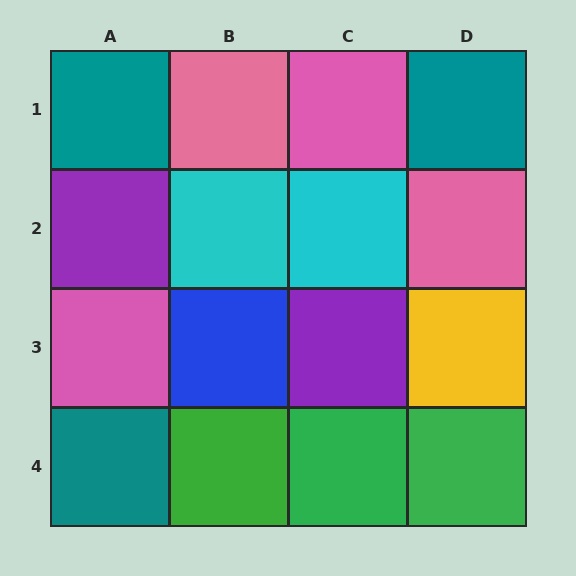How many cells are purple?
2 cells are purple.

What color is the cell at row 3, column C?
Purple.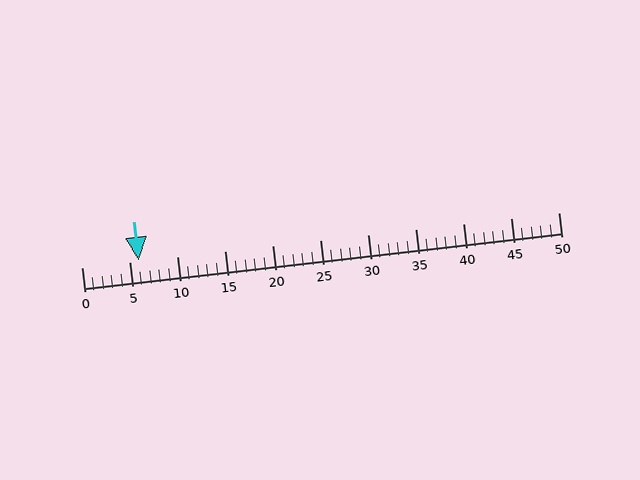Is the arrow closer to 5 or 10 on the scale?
The arrow is closer to 5.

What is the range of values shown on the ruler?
The ruler shows values from 0 to 50.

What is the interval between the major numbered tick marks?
The major tick marks are spaced 5 units apart.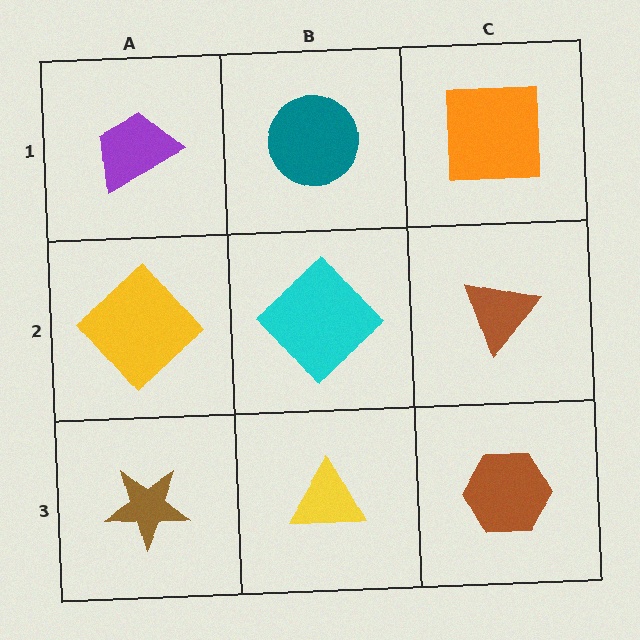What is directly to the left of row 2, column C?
A cyan diamond.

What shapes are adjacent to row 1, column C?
A brown triangle (row 2, column C), a teal circle (row 1, column B).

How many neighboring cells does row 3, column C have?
2.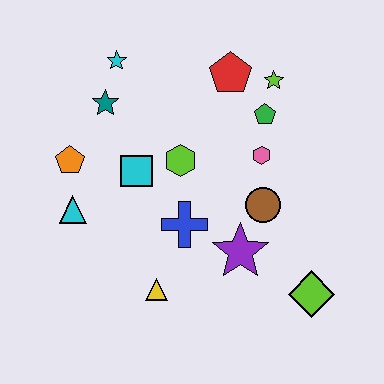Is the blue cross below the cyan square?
Yes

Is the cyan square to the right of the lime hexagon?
No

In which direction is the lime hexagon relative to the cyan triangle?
The lime hexagon is to the right of the cyan triangle.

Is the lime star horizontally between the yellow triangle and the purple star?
No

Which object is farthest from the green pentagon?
The cyan triangle is farthest from the green pentagon.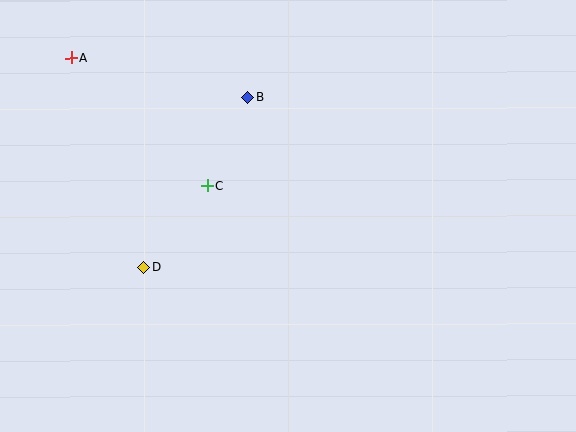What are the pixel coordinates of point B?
Point B is at (247, 97).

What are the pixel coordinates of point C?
Point C is at (207, 186).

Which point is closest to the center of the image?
Point C at (207, 186) is closest to the center.